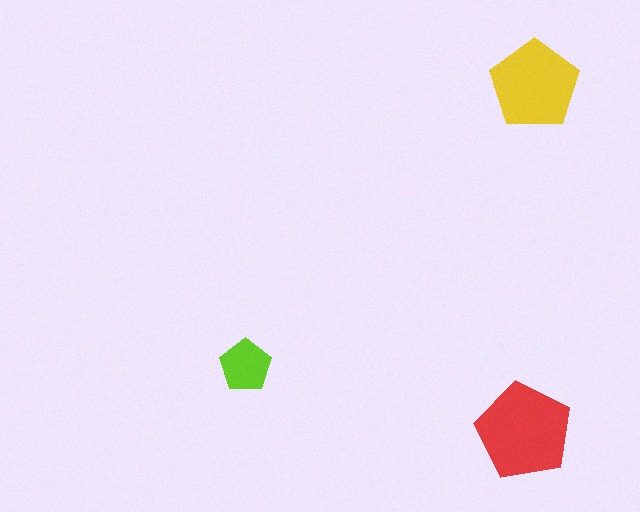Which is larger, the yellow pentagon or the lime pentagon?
The yellow one.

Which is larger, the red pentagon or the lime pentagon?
The red one.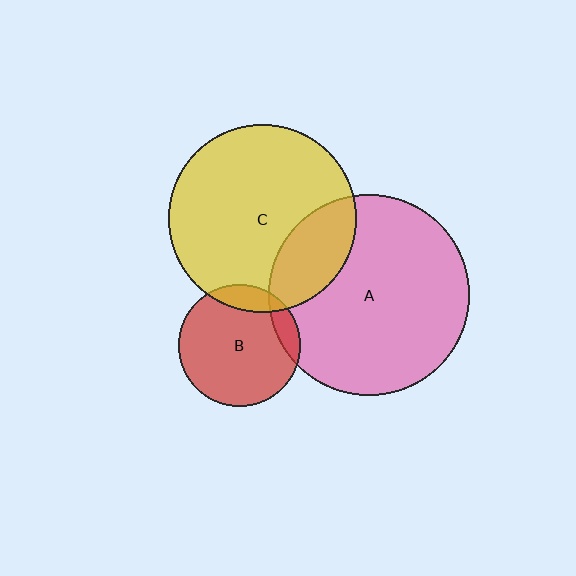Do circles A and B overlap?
Yes.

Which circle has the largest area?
Circle A (pink).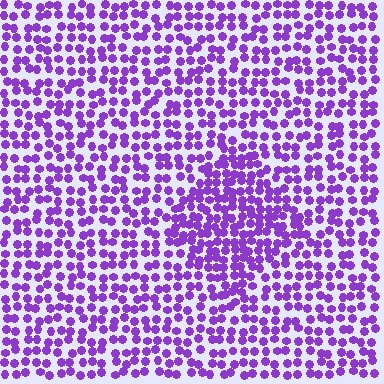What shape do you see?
I see a diamond.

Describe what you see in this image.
The image contains small purple elements arranged at two different densities. A diamond-shaped region is visible where the elements are more densely packed than the surrounding area.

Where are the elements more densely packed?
The elements are more densely packed inside the diamond boundary.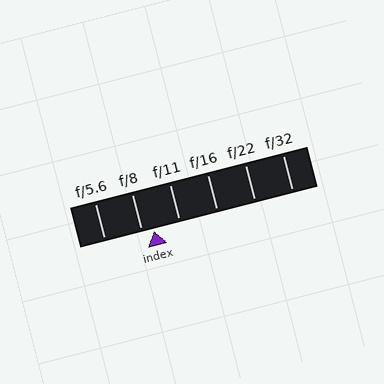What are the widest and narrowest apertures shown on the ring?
The widest aperture shown is f/5.6 and the narrowest is f/32.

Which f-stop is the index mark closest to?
The index mark is closest to f/8.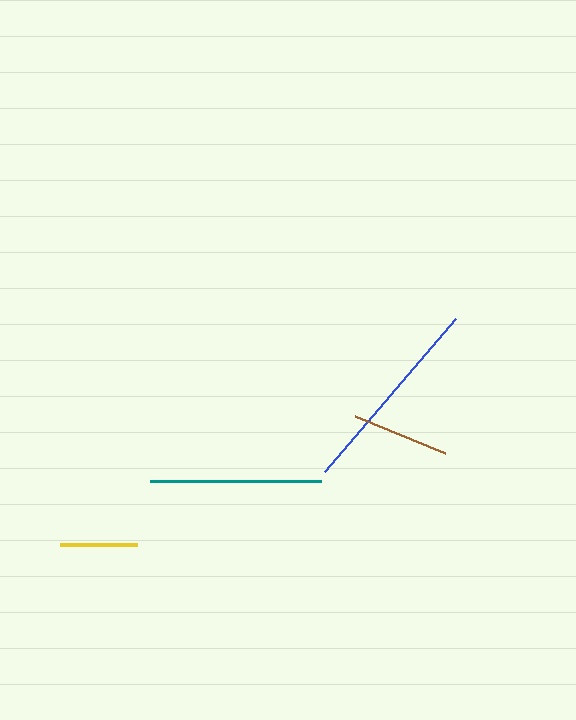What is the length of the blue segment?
The blue segment is approximately 202 pixels long.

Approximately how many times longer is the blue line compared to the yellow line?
The blue line is approximately 2.6 times the length of the yellow line.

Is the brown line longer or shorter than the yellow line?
The brown line is longer than the yellow line.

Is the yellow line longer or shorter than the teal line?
The teal line is longer than the yellow line.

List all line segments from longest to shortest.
From longest to shortest: blue, teal, brown, yellow.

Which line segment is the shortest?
The yellow line is the shortest at approximately 78 pixels.